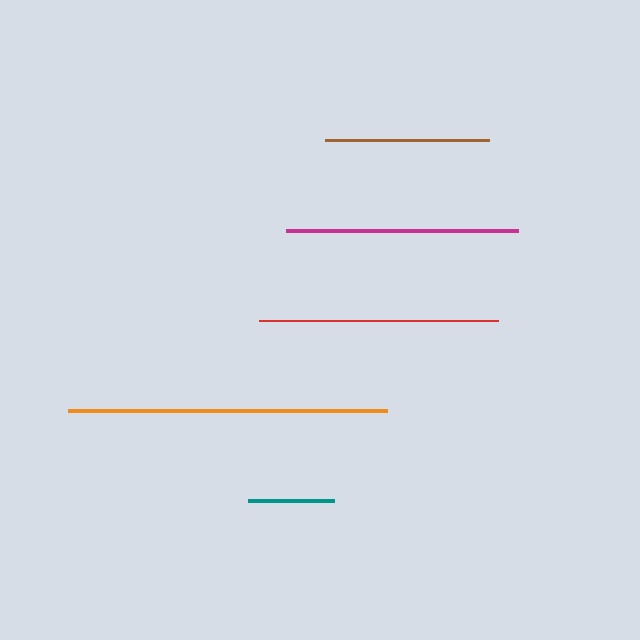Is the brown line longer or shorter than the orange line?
The orange line is longer than the brown line.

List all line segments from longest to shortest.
From longest to shortest: orange, red, magenta, brown, teal.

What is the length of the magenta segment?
The magenta segment is approximately 232 pixels long.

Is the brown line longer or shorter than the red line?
The red line is longer than the brown line.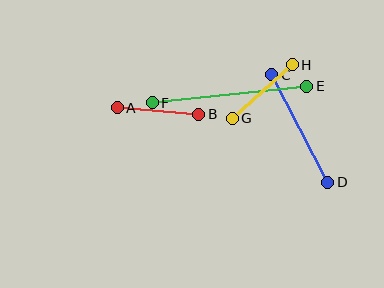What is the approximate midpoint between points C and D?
The midpoint is at approximately (300, 129) pixels.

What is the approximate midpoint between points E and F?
The midpoint is at approximately (230, 94) pixels.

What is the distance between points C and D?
The distance is approximately 121 pixels.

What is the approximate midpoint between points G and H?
The midpoint is at approximately (262, 92) pixels.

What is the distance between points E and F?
The distance is approximately 155 pixels.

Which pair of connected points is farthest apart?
Points E and F are farthest apart.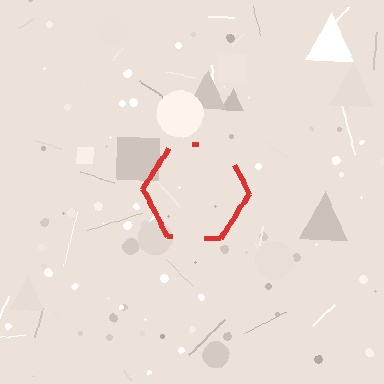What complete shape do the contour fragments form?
The contour fragments form a hexagon.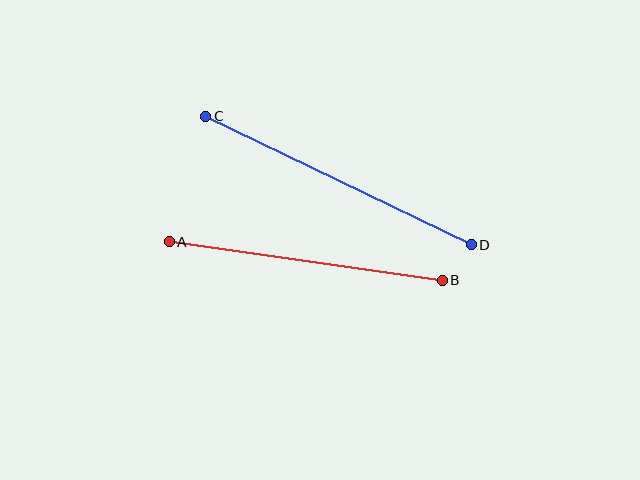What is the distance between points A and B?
The distance is approximately 276 pixels.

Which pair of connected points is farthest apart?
Points C and D are farthest apart.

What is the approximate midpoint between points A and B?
The midpoint is at approximately (306, 261) pixels.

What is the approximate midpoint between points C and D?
The midpoint is at approximately (338, 180) pixels.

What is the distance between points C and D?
The distance is approximately 295 pixels.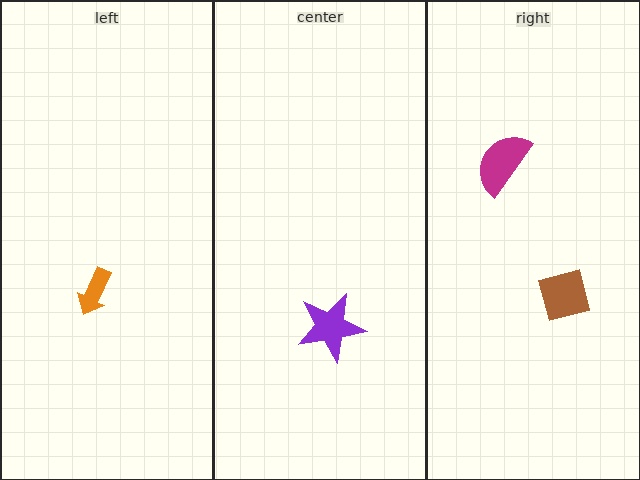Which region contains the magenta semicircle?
The right region.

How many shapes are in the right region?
2.